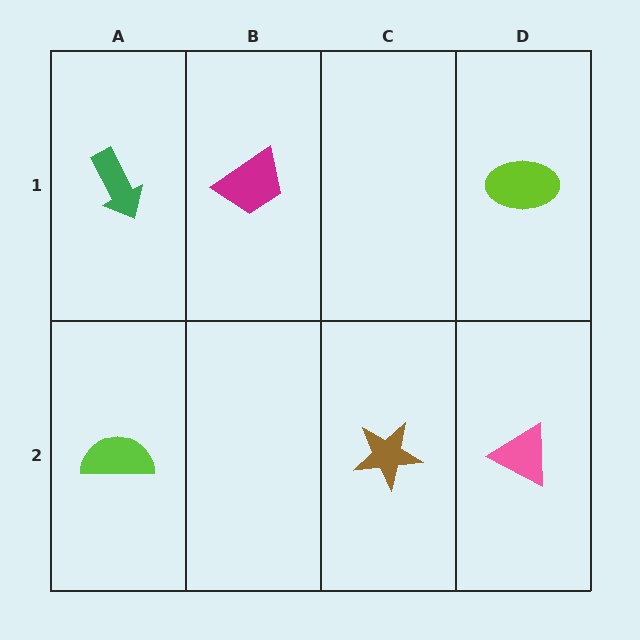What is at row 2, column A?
A lime semicircle.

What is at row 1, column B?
A magenta trapezoid.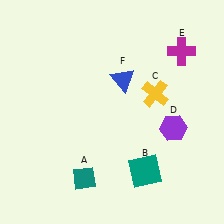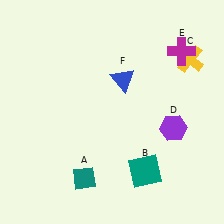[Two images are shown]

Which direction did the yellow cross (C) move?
The yellow cross (C) moved right.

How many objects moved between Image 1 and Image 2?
1 object moved between the two images.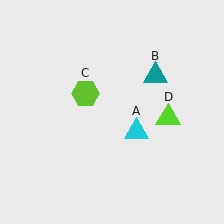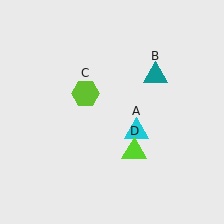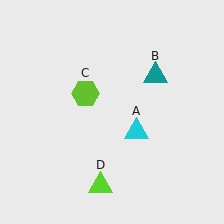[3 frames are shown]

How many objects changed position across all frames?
1 object changed position: lime triangle (object D).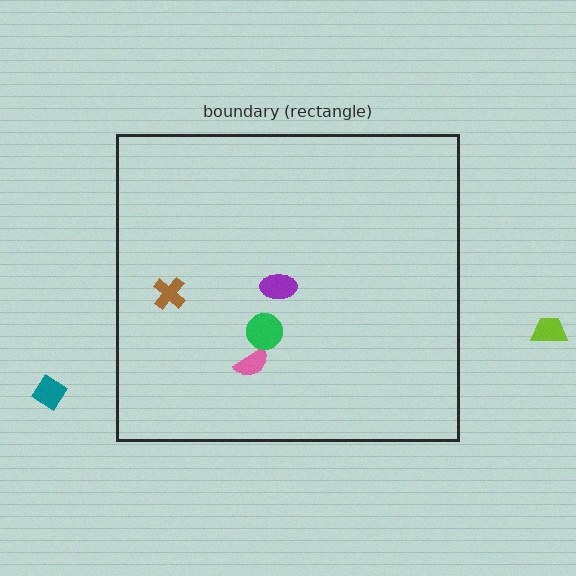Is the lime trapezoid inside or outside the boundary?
Outside.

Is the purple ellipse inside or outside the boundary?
Inside.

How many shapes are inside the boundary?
4 inside, 2 outside.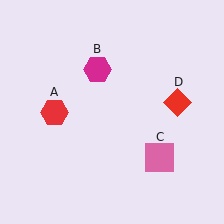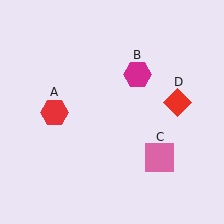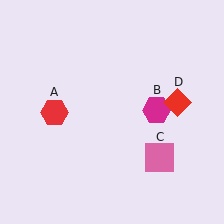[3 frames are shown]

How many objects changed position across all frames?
1 object changed position: magenta hexagon (object B).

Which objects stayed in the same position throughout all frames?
Red hexagon (object A) and pink square (object C) and red diamond (object D) remained stationary.